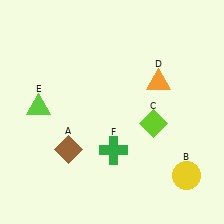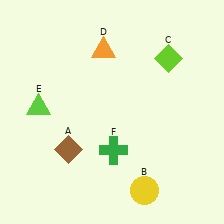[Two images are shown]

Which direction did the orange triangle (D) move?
The orange triangle (D) moved left.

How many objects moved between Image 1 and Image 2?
3 objects moved between the two images.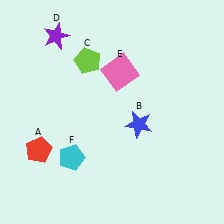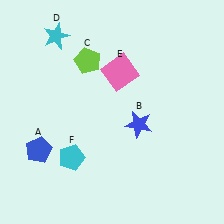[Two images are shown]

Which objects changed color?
A changed from red to blue. D changed from purple to cyan.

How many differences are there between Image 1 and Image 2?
There are 2 differences between the two images.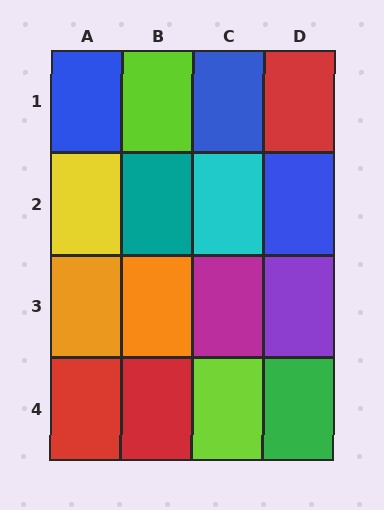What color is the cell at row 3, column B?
Orange.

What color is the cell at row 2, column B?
Teal.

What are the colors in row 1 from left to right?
Blue, lime, blue, red.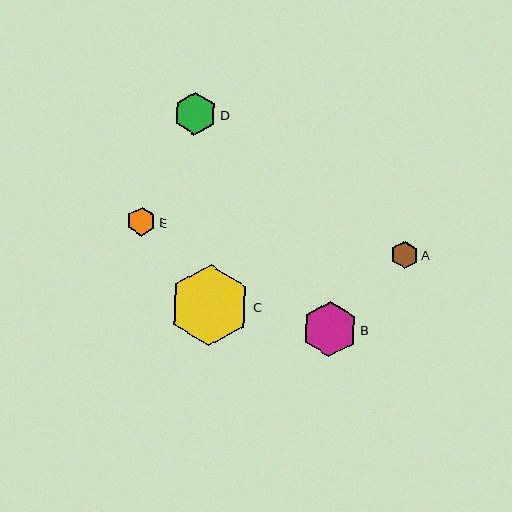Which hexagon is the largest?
Hexagon C is the largest with a size of approximately 82 pixels.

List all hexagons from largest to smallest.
From largest to smallest: C, B, D, E, A.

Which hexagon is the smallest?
Hexagon A is the smallest with a size of approximately 28 pixels.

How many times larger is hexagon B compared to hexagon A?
Hexagon B is approximately 2.0 times the size of hexagon A.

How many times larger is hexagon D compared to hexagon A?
Hexagon D is approximately 1.6 times the size of hexagon A.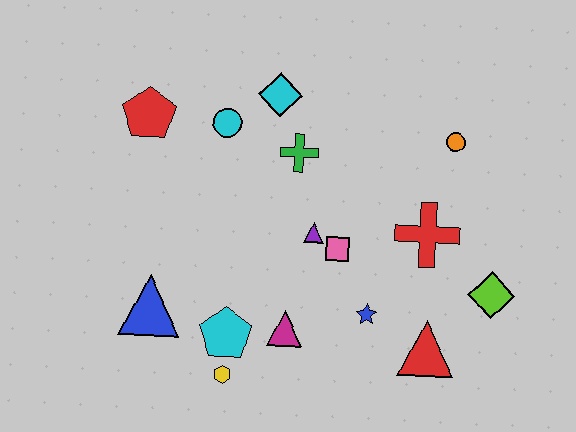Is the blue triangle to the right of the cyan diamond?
No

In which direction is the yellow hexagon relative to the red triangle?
The yellow hexagon is to the left of the red triangle.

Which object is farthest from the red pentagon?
The lime diamond is farthest from the red pentagon.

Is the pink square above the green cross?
No